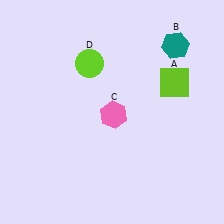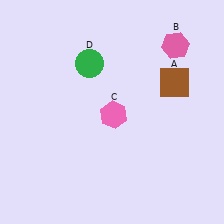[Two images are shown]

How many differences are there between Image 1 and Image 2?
There are 3 differences between the two images.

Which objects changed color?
A changed from lime to brown. B changed from teal to pink. D changed from lime to green.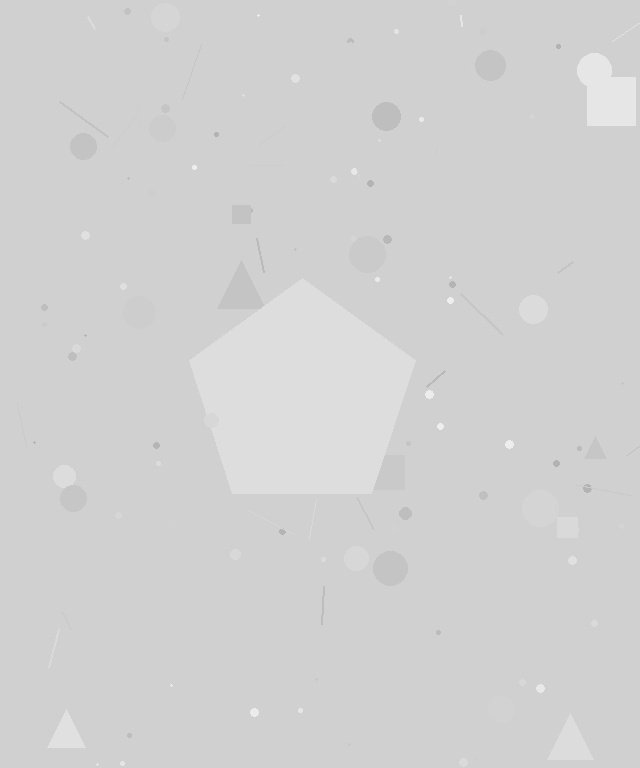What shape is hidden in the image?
A pentagon is hidden in the image.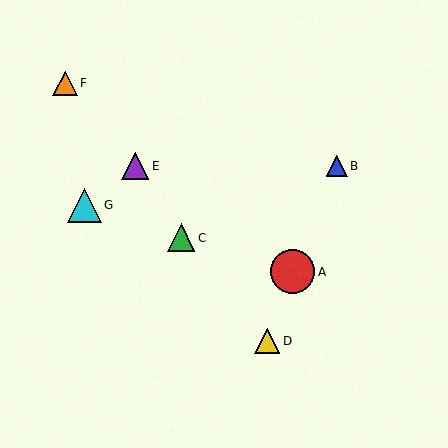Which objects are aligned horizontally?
Objects B, E are aligned horizontally.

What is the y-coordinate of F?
Object F is at y≈83.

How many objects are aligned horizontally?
2 objects (B, E) are aligned horizontally.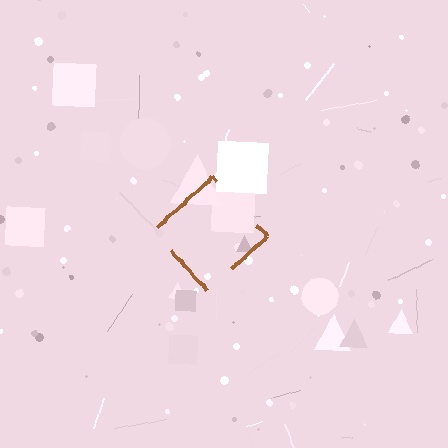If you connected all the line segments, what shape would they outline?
They would outline a diamond.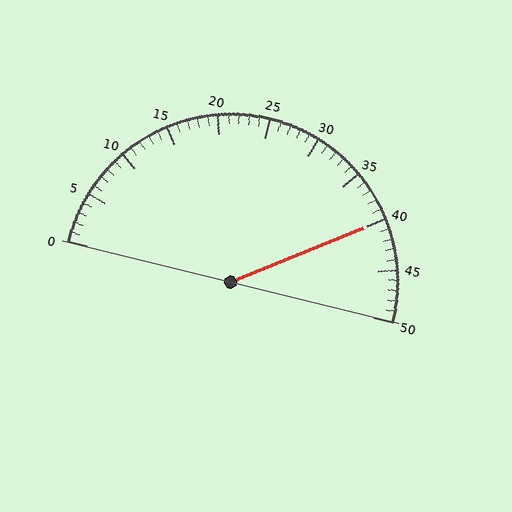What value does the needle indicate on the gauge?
The needle indicates approximately 40.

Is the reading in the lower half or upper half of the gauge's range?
The reading is in the upper half of the range (0 to 50).